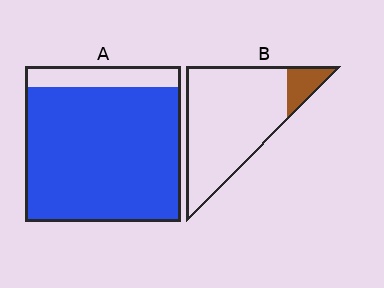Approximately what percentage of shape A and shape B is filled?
A is approximately 85% and B is approximately 10%.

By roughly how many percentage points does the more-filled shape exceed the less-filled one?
By roughly 75 percentage points (A over B).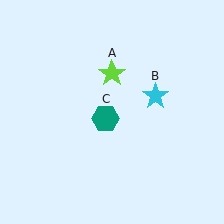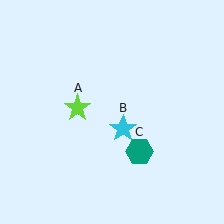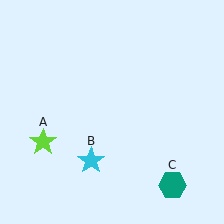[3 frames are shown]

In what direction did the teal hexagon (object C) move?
The teal hexagon (object C) moved down and to the right.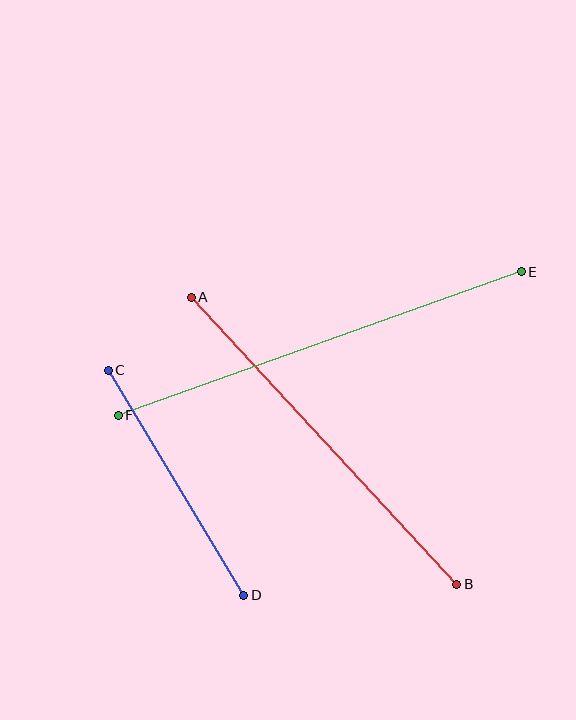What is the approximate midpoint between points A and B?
The midpoint is at approximately (324, 441) pixels.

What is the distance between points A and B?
The distance is approximately 391 pixels.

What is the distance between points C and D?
The distance is approximately 263 pixels.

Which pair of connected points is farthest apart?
Points E and F are farthest apart.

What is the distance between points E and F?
The distance is approximately 428 pixels.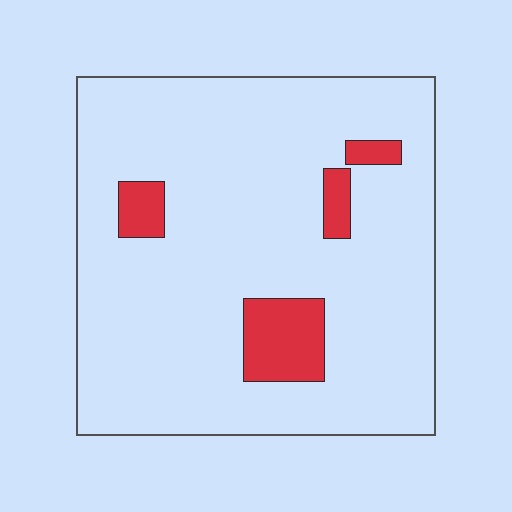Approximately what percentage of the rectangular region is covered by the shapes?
Approximately 10%.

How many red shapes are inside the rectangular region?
4.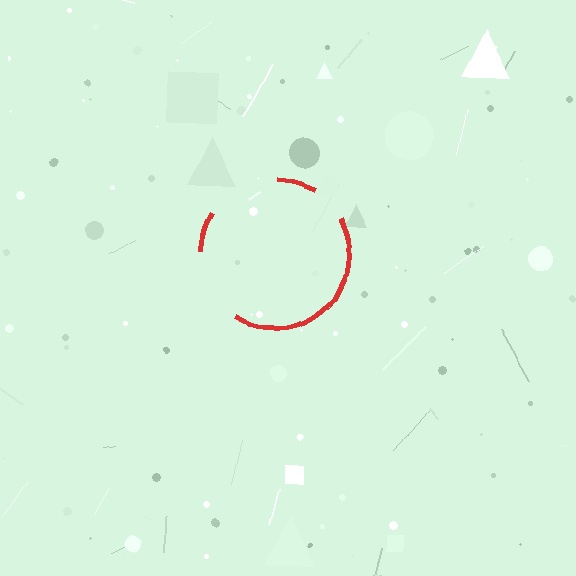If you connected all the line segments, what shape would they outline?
They would outline a circle.